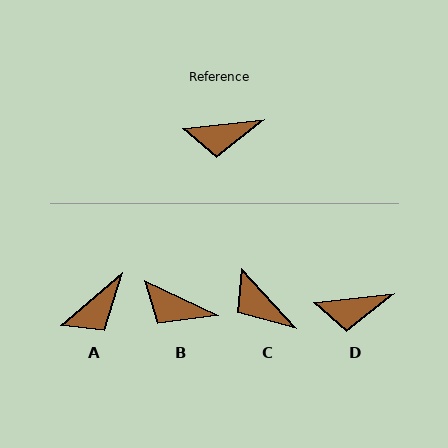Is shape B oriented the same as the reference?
No, it is off by about 31 degrees.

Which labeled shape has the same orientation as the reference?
D.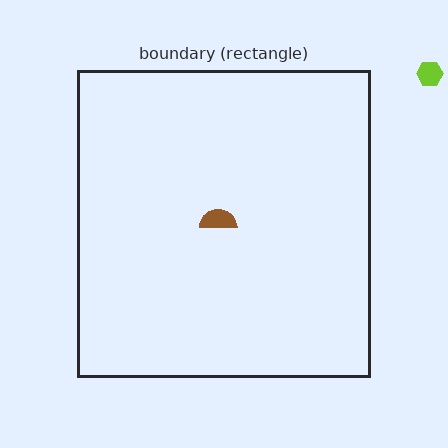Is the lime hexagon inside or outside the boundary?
Outside.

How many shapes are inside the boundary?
1 inside, 1 outside.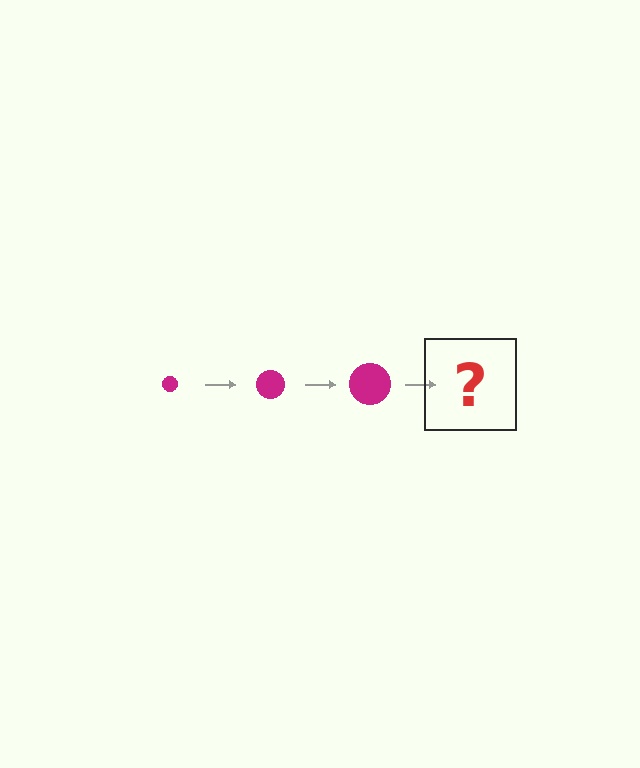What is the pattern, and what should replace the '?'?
The pattern is that the circle gets progressively larger each step. The '?' should be a magenta circle, larger than the previous one.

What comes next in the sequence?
The next element should be a magenta circle, larger than the previous one.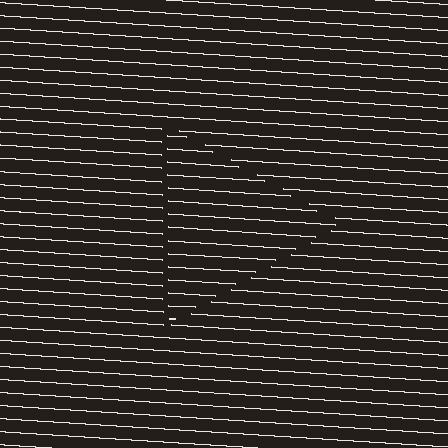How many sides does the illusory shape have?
3 sides — the line-ends trace a triangle.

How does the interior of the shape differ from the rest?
The interior of the shape contains the same grating, shifted by half a period — the contour is defined by the phase discontinuity where line-ends from the inner and outer gratings abut.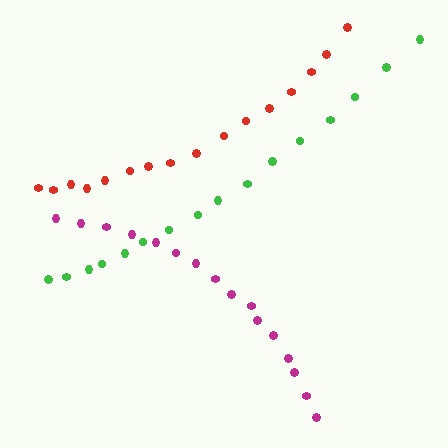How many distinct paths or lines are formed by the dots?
There are 3 distinct paths.